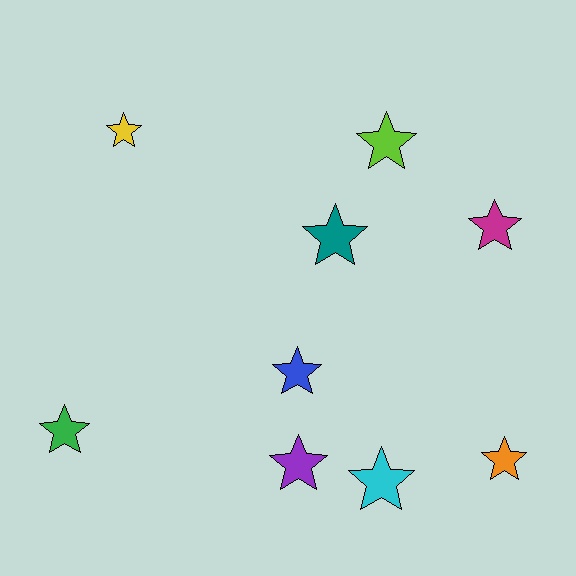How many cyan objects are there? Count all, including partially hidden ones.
There is 1 cyan object.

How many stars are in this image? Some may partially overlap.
There are 9 stars.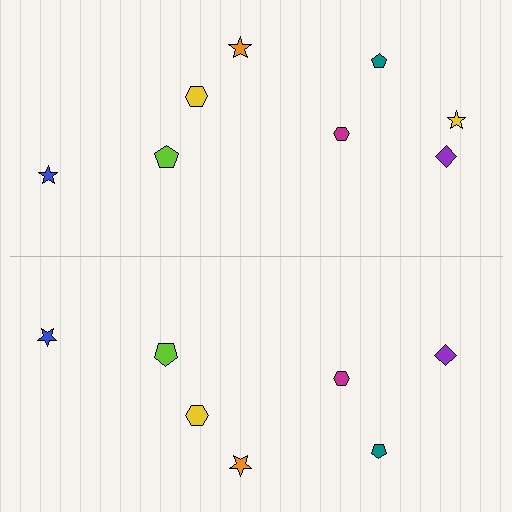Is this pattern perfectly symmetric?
No, the pattern is not perfectly symmetric. A yellow star is missing from the bottom side.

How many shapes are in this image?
There are 15 shapes in this image.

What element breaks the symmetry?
A yellow star is missing from the bottom side.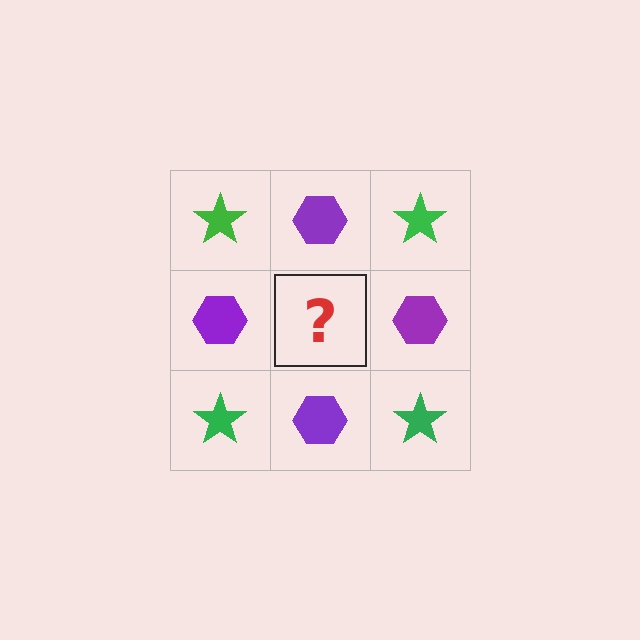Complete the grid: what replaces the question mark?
The question mark should be replaced with a green star.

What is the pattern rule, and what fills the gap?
The rule is that it alternates green star and purple hexagon in a checkerboard pattern. The gap should be filled with a green star.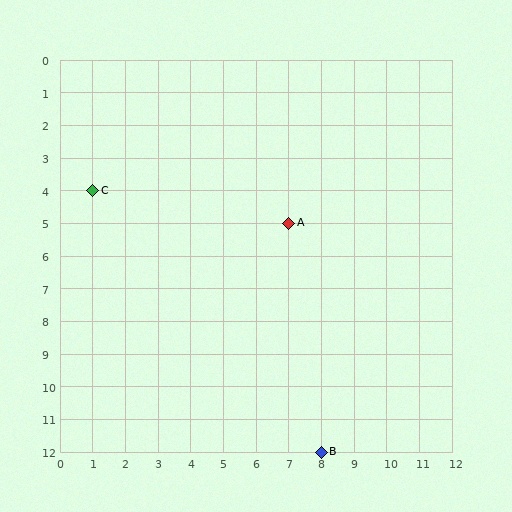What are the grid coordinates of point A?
Point A is at grid coordinates (7, 5).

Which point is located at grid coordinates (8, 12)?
Point B is at (8, 12).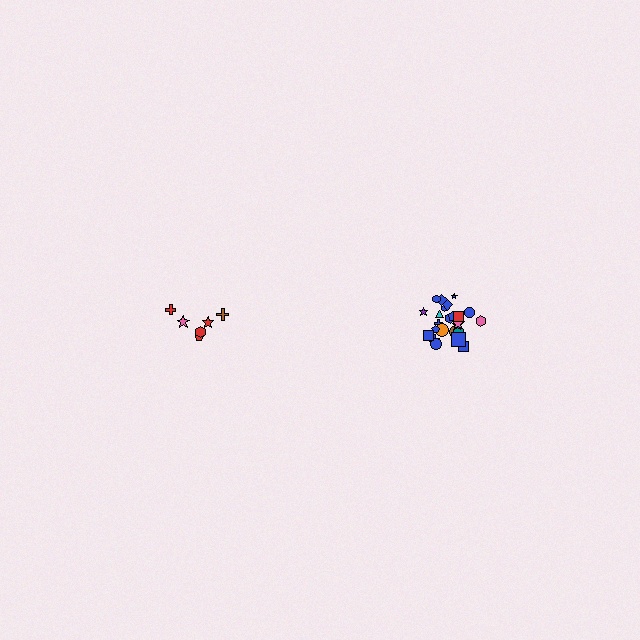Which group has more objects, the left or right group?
The right group.